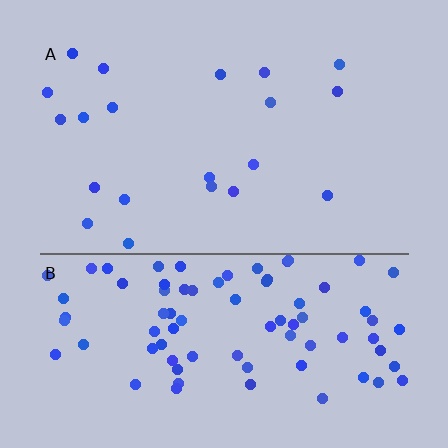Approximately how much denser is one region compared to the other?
Approximately 4.3× — region B over region A.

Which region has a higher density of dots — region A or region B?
B (the bottom).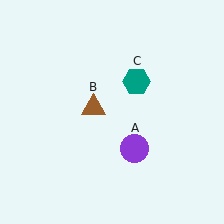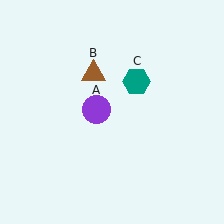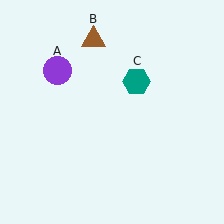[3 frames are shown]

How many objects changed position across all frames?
2 objects changed position: purple circle (object A), brown triangle (object B).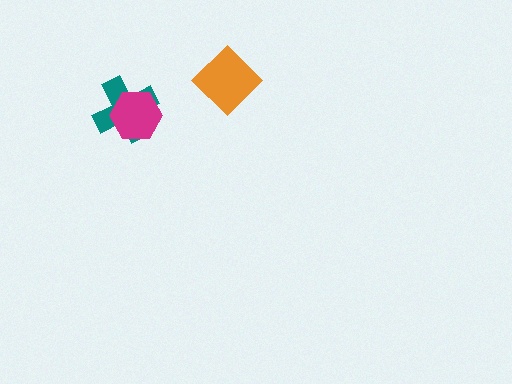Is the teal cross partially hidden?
Yes, it is partially covered by another shape.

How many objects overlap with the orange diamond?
0 objects overlap with the orange diamond.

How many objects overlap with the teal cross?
1 object overlaps with the teal cross.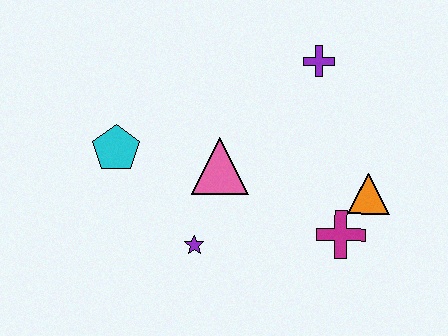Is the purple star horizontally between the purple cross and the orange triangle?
No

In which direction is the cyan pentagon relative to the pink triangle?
The cyan pentagon is to the left of the pink triangle.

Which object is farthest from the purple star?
The purple cross is farthest from the purple star.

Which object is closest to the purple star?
The pink triangle is closest to the purple star.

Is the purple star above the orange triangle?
No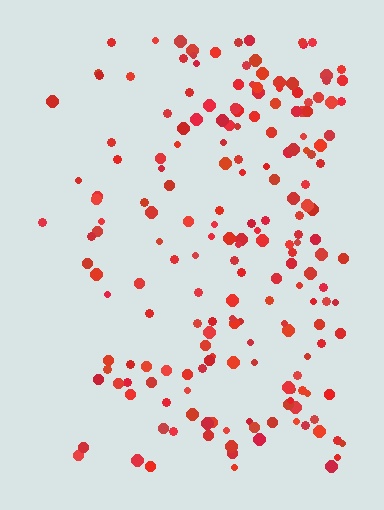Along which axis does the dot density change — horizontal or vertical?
Horizontal.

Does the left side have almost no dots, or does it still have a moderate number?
Still a moderate number, just noticeably fewer than the right.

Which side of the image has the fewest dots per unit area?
The left.